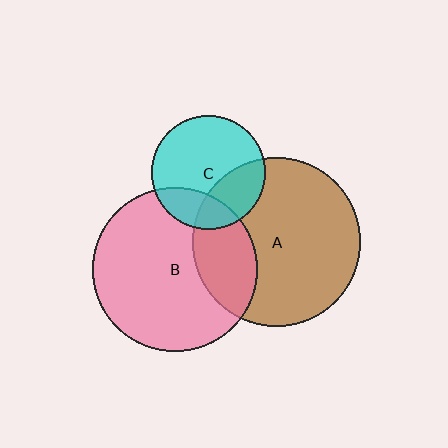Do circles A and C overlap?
Yes.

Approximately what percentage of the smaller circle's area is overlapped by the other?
Approximately 30%.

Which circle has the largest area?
Circle A (brown).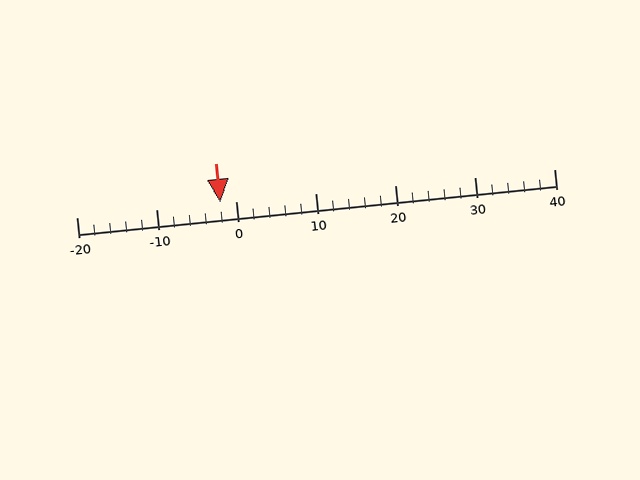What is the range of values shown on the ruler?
The ruler shows values from -20 to 40.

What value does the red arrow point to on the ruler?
The red arrow points to approximately -2.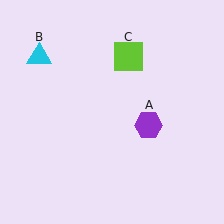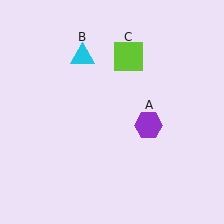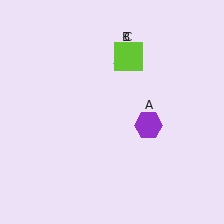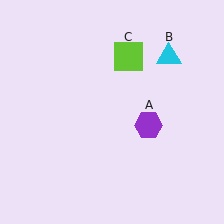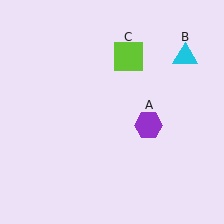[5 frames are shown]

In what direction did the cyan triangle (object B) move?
The cyan triangle (object B) moved right.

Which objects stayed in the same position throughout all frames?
Purple hexagon (object A) and lime square (object C) remained stationary.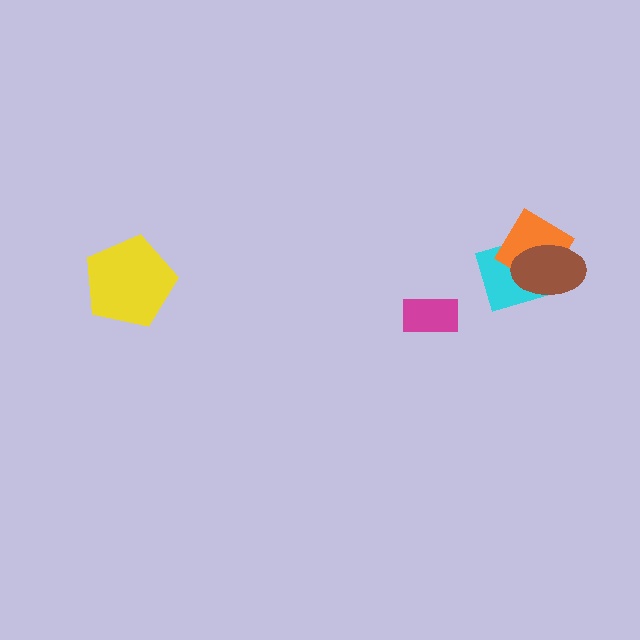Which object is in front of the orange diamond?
The brown ellipse is in front of the orange diamond.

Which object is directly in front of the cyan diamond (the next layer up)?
The orange diamond is directly in front of the cyan diamond.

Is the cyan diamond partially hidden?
Yes, it is partially covered by another shape.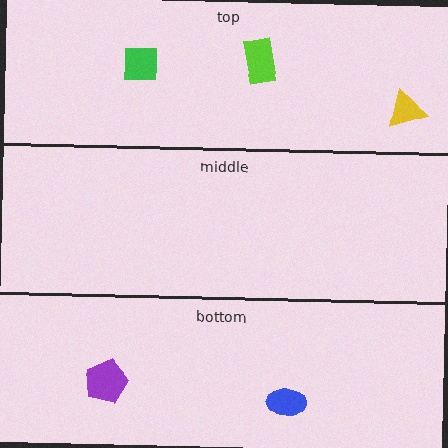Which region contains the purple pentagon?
The bottom region.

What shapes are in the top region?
The green square, the yellow triangle, the lime rectangle.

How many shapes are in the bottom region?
2.